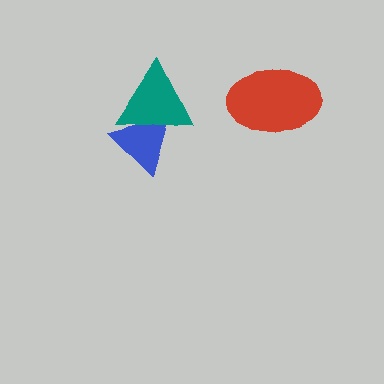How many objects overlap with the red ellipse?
0 objects overlap with the red ellipse.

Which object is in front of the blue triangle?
The teal triangle is in front of the blue triangle.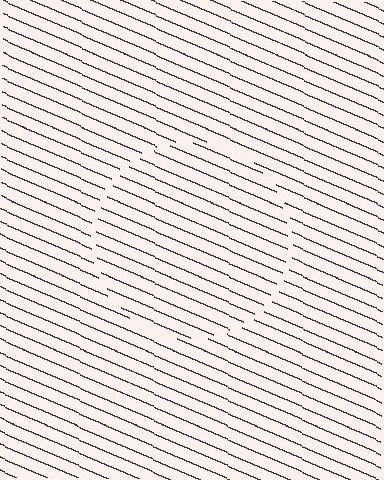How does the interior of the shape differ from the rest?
The interior of the shape contains the same grating, shifted by half a period — the contour is defined by the phase discontinuity where line-ends from the inner and outer gratings abut.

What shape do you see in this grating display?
An illusory circle. The interior of the shape contains the same grating, shifted by half a period — the contour is defined by the phase discontinuity where line-ends from the inner and outer gratings abut.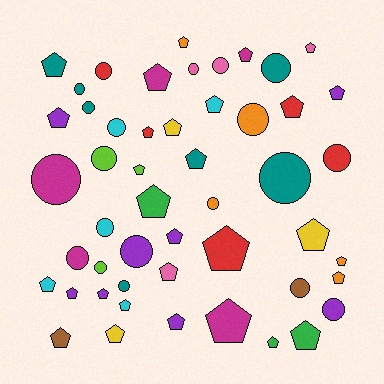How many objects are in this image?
There are 50 objects.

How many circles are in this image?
There are 20 circles.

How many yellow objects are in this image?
There are 3 yellow objects.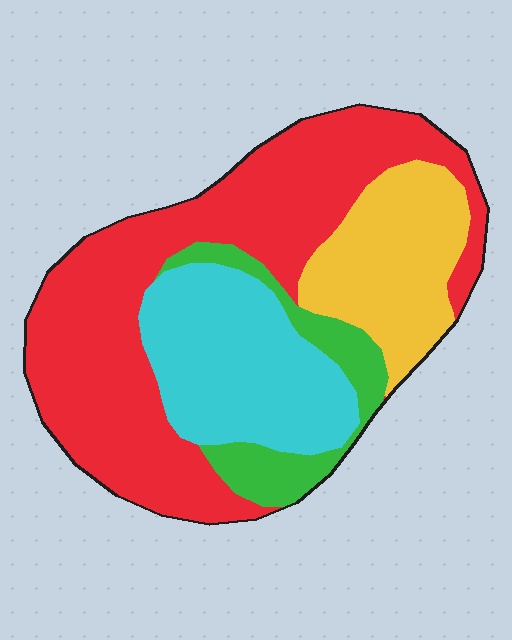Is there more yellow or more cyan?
Cyan.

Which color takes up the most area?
Red, at roughly 50%.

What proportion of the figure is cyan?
Cyan takes up less than a quarter of the figure.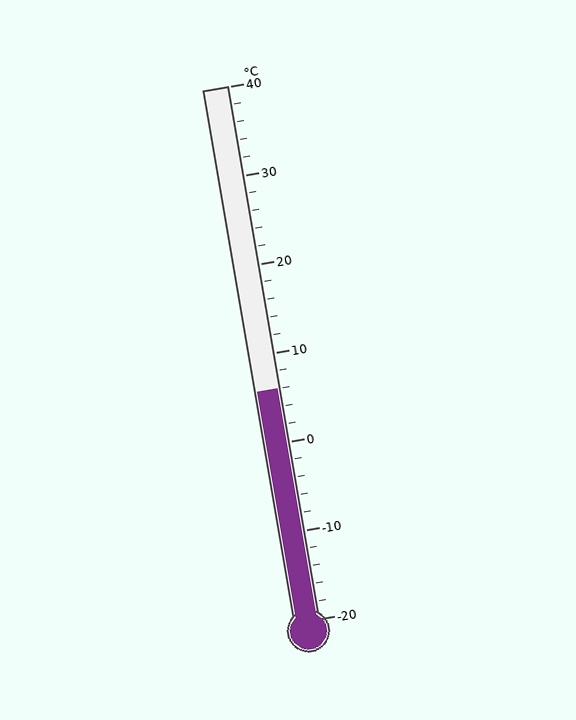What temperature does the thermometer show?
The thermometer shows approximately 6°C.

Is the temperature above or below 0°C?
The temperature is above 0°C.